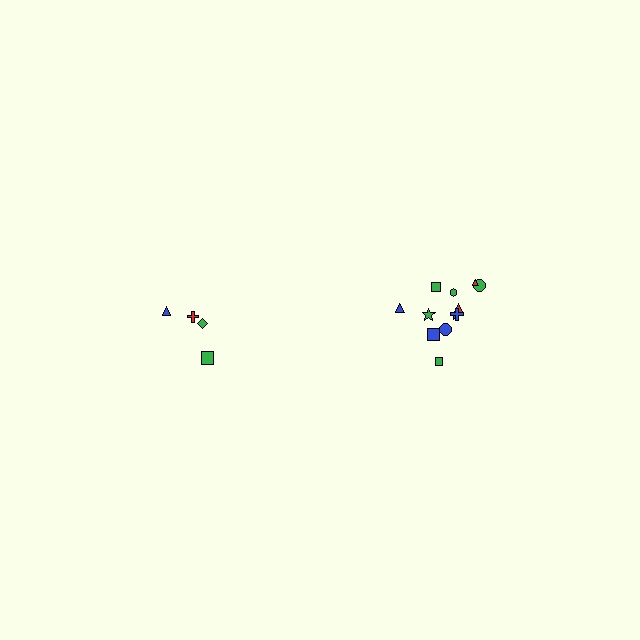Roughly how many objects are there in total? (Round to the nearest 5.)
Roughly 15 objects in total.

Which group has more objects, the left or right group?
The right group.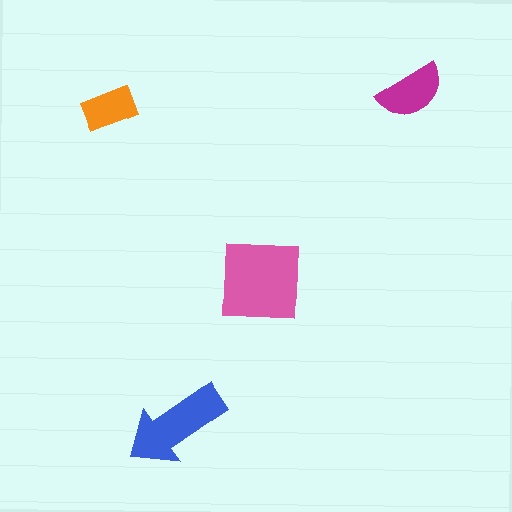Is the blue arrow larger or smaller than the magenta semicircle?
Larger.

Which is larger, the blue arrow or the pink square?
The pink square.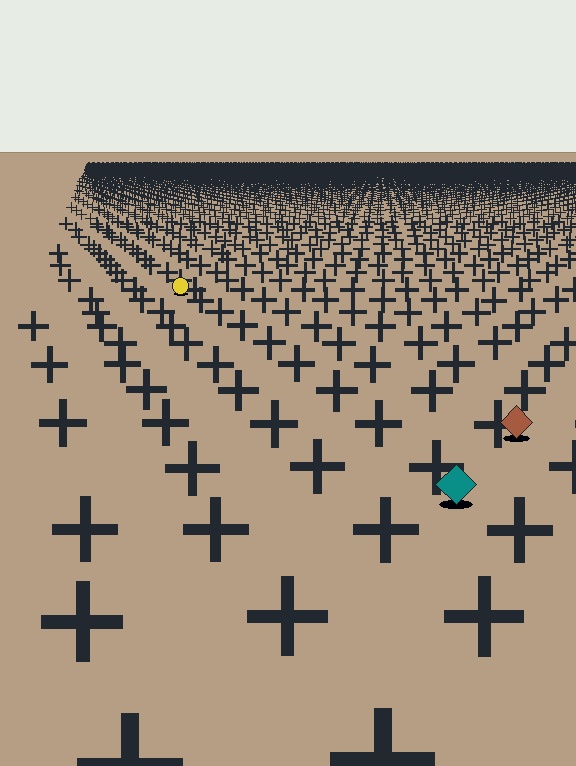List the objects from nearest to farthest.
From nearest to farthest: the teal diamond, the brown diamond, the yellow circle.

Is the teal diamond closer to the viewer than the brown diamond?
Yes. The teal diamond is closer — you can tell from the texture gradient: the ground texture is coarser near it.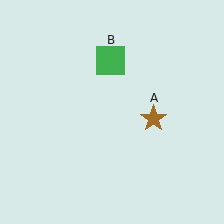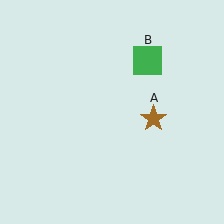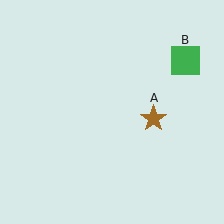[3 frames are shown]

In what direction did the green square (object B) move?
The green square (object B) moved right.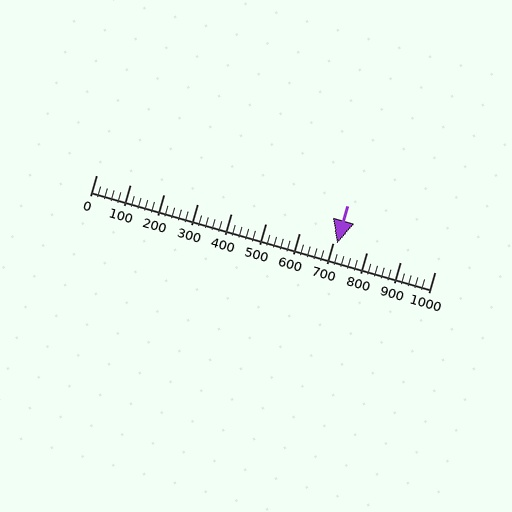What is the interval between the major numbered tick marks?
The major tick marks are spaced 100 units apart.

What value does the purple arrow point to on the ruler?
The purple arrow points to approximately 713.